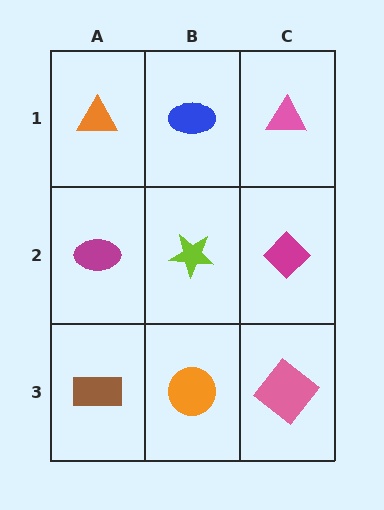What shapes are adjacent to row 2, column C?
A pink triangle (row 1, column C), a pink diamond (row 3, column C), a lime star (row 2, column B).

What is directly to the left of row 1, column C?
A blue ellipse.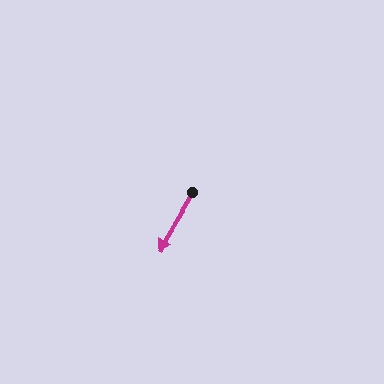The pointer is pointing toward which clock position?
Roughly 7 o'clock.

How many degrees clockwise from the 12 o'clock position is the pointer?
Approximately 211 degrees.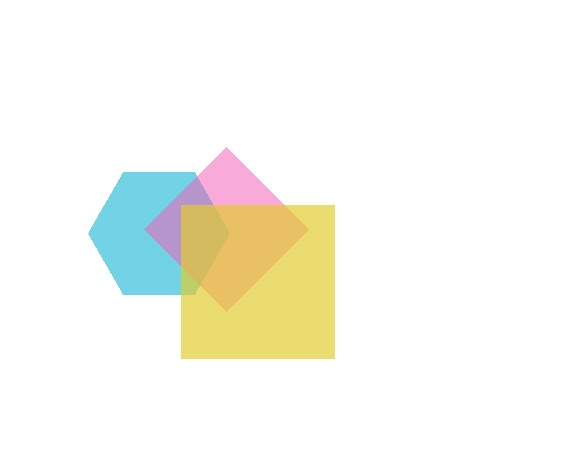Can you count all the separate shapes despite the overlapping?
Yes, there are 3 separate shapes.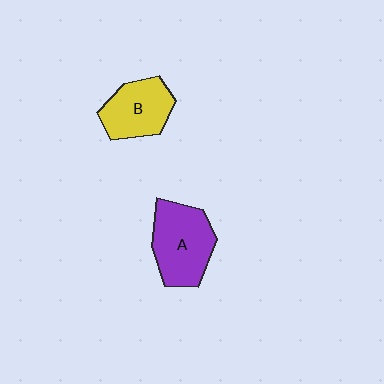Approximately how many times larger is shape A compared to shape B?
Approximately 1.3 times.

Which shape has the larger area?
Shape A (purple).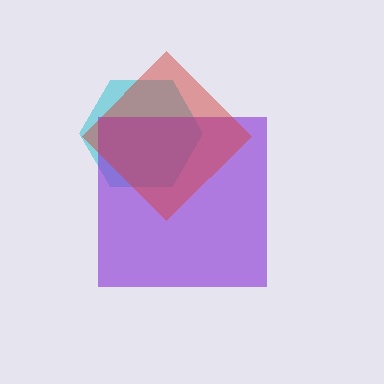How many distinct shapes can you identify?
There are 3 distinct shapes: a cyan hexagon, a purple square, a red diamond.